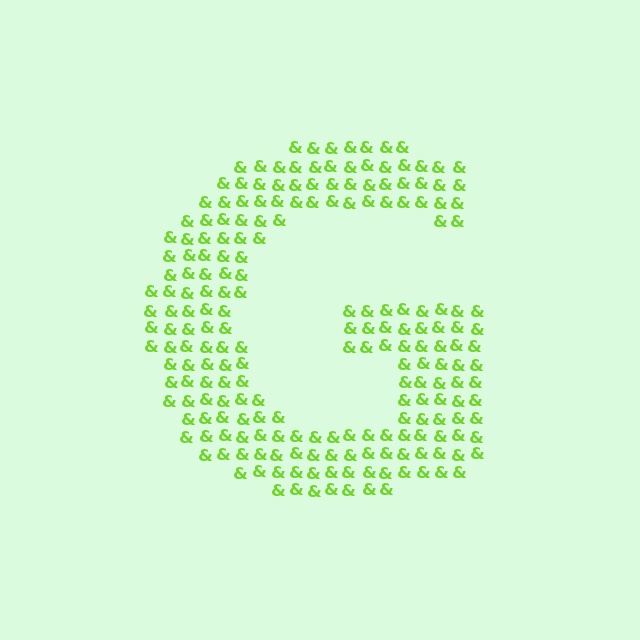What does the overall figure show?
The overall figure shows the letter G.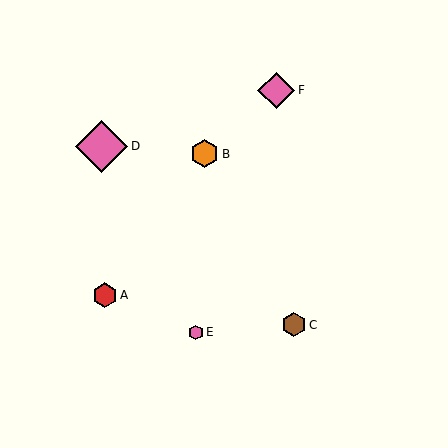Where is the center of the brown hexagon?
The center of the brown hexagon is at (294, 325).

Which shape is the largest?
The pink diamond (labeled D) is the largest.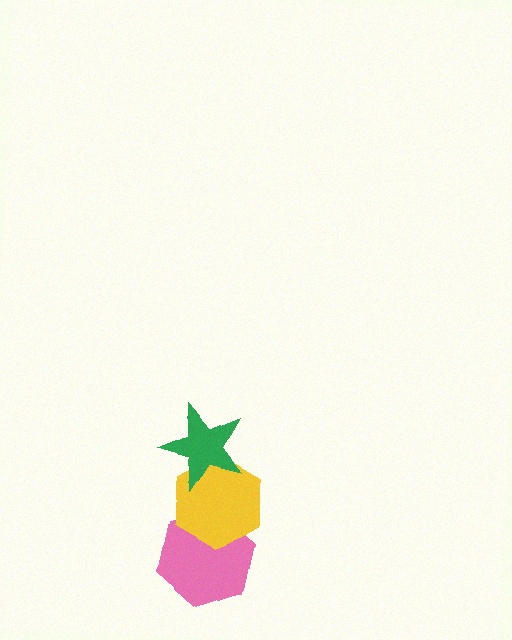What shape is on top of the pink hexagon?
The yellow hexagon is on top of the pink hexagon.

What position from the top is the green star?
The green star is 1st from the top.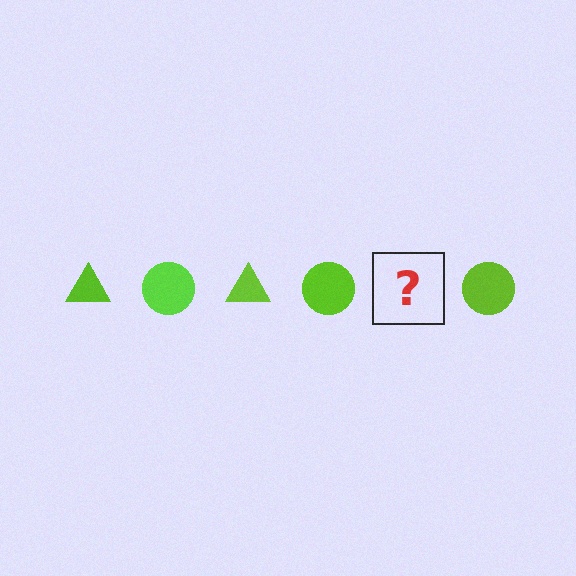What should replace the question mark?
The question mark should be replaced with a lime triangle.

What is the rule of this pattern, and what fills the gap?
The rule is that the pattern cycles through triangle, circle shapes in lime. The gap should be filled with a lime triangle.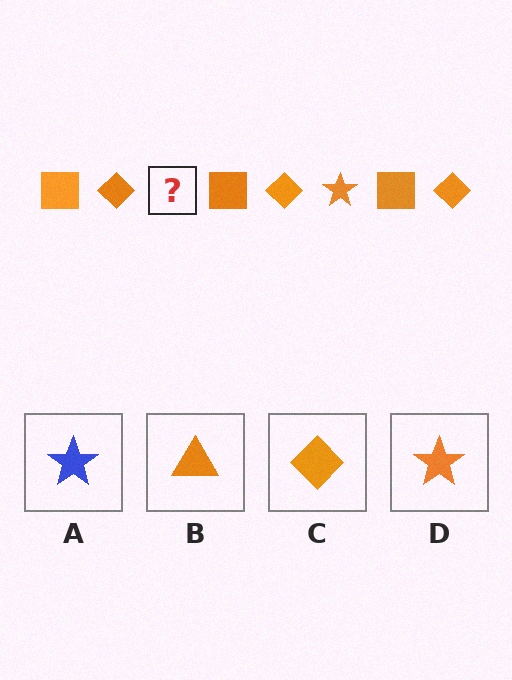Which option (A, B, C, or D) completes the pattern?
D.